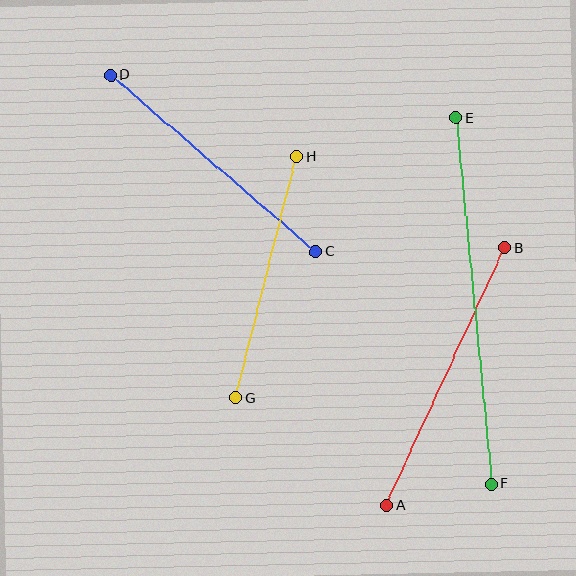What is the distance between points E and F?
The distance is approximately 368 pixels.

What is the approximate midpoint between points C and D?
The midpoint is at approximately (213, 164) pixels.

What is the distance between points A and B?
The distance is approximately 283 pixels.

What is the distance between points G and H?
The distance is approximately 249 pixels.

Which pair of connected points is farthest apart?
Points E and F are farthest apart.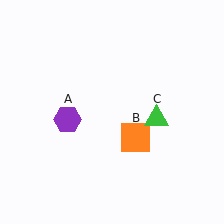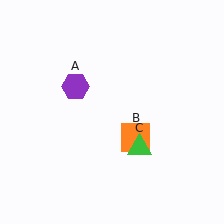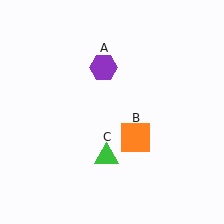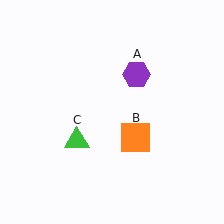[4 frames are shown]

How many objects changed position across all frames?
2 objects changed position: purple hexagon (object A), green triangle (object C).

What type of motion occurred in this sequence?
The purple hexagon (object A), green triangle (object C) rotated clockwise around the center of the scene.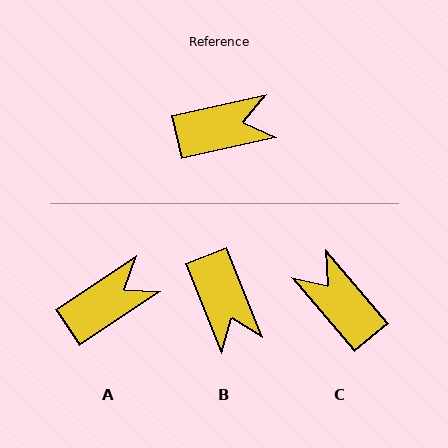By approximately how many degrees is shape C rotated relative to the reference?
Approximately 118 degrees counter-clockwise.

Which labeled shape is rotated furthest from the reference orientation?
C, about 118 degrees away.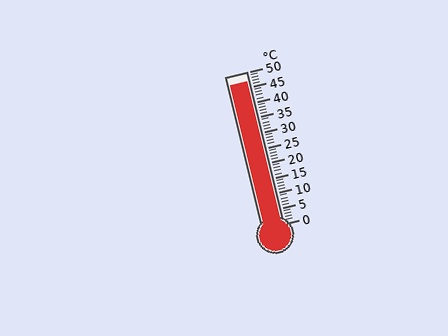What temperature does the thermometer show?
The thermometer shows approximately 47°C.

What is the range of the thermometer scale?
The thermometer scale ranges from 0°C to 50°C.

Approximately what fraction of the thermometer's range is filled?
The thermometer is filled to approximately 95% of its range.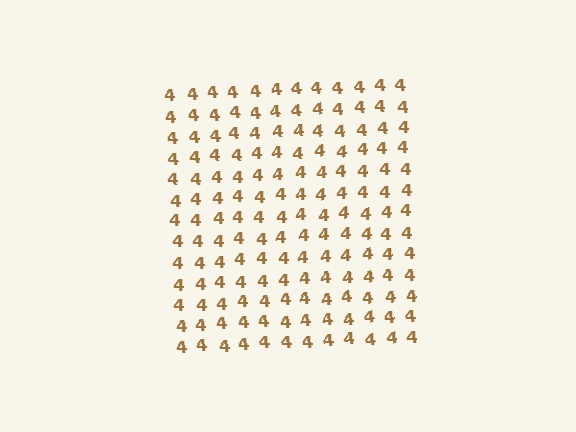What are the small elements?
The small elements are digit 4's.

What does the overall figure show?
The overall figure shows a square.